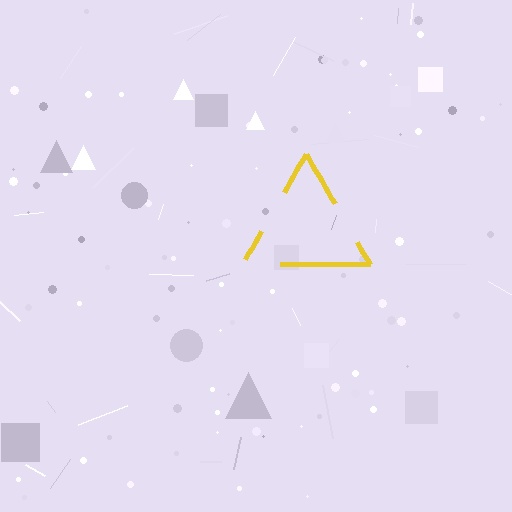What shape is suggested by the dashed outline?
The dashed outline suggests a triangle.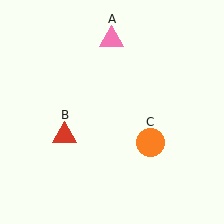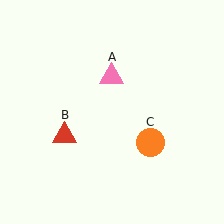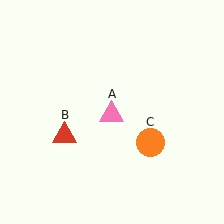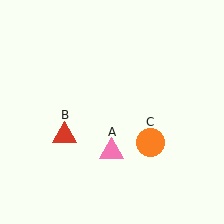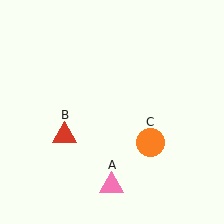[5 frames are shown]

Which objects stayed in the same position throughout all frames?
Red triangle (object B) and orange circle (object C) remained stationary.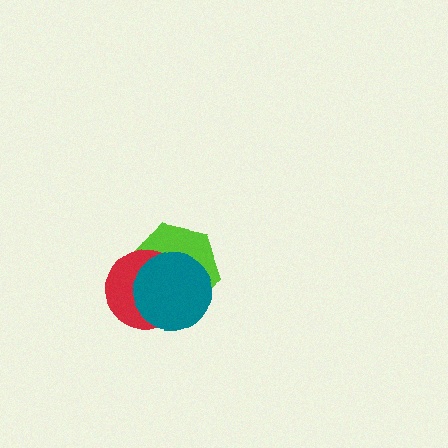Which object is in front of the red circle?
The teal circle is in front of the red circle.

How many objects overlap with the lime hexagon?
2 objects overlap with the lime hexagon.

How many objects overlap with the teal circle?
2 objects overlap with the teal circle.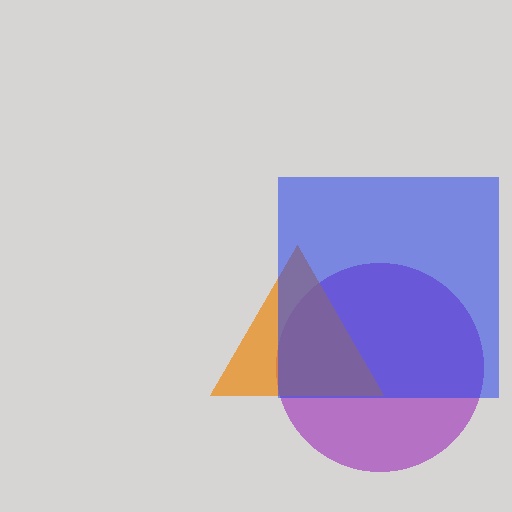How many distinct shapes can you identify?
There are 3 distinct shapes: a purple circle, an orange triangle, a blue square.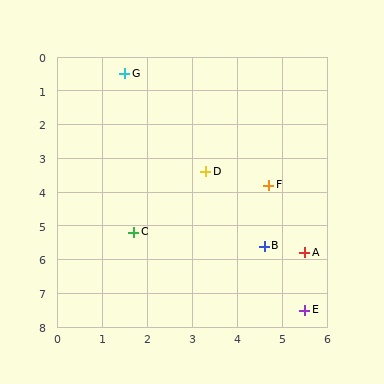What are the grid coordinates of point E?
Point E is at approximately (5.5, 7.5).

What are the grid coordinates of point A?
Point A is at approximately (5.5, 5.8).